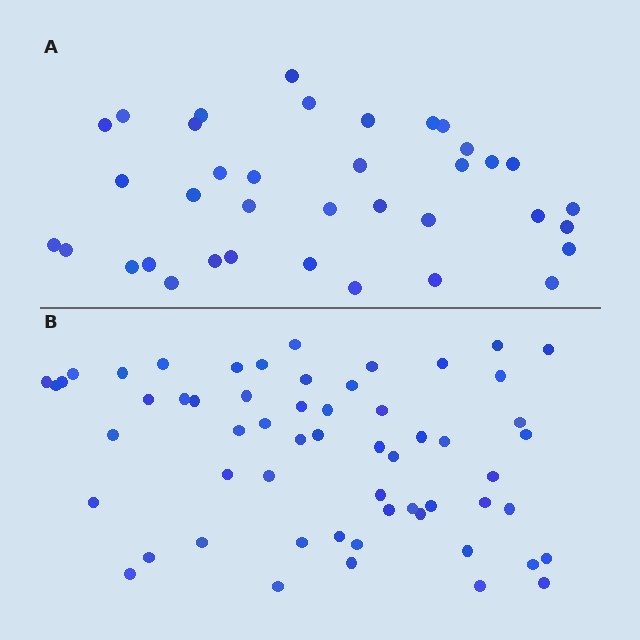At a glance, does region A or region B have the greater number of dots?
Region B (the bottom region) has more dots.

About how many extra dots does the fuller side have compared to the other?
Region B has approximately 20 more dots than region A.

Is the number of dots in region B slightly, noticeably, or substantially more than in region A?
Region B has substantially more. The ratio is roughly 1.6 to 1.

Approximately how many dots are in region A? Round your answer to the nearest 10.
About 40 dots. (The exact count is 37, which rounds to 40.)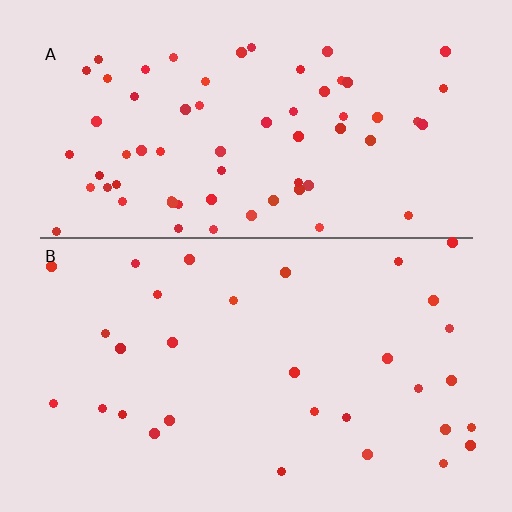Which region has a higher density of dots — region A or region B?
A (the top).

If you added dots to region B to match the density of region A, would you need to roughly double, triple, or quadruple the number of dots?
Approximately double.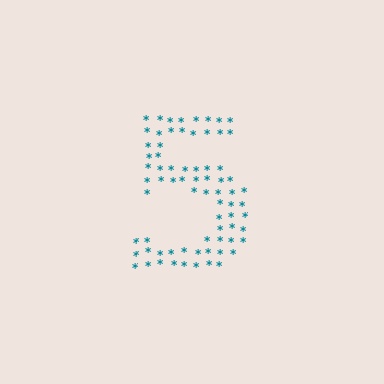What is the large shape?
The large shape is the digit 5.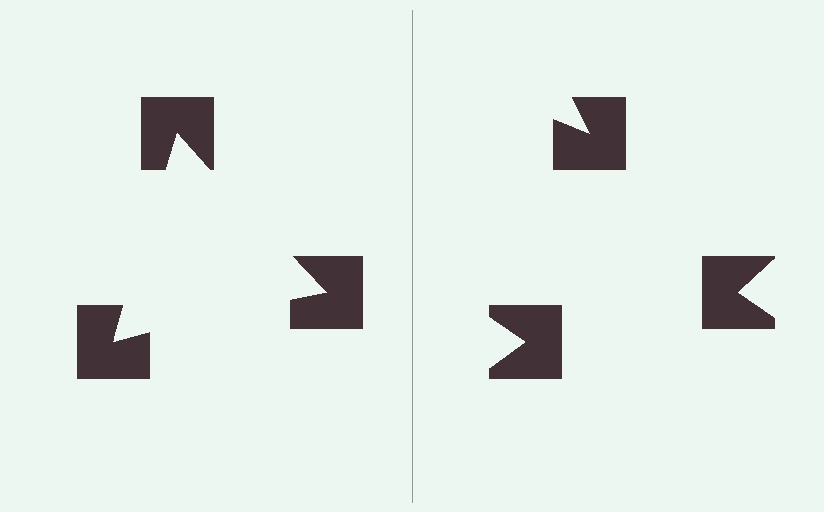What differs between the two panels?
The notched squares are positioned identically on both sides; only the wedge orientations differ. On the left they align to a triangle; on the right they are misaligned.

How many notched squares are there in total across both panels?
6 — 3 on each side.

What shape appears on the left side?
An illusory triangle.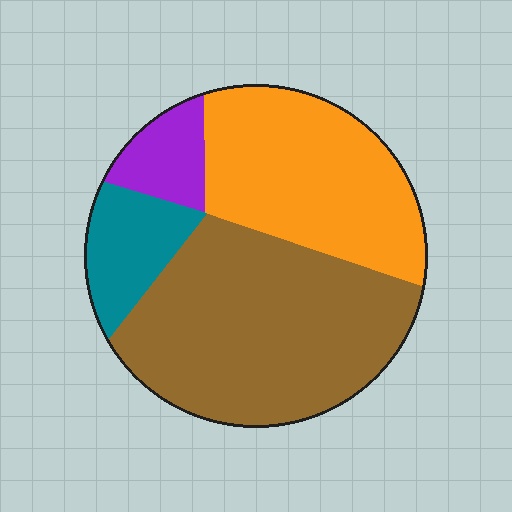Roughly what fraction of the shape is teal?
Teal takes up about one eighth (1/8) of the shape.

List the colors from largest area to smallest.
From largest to smallest: brown, orange, teal, purple.